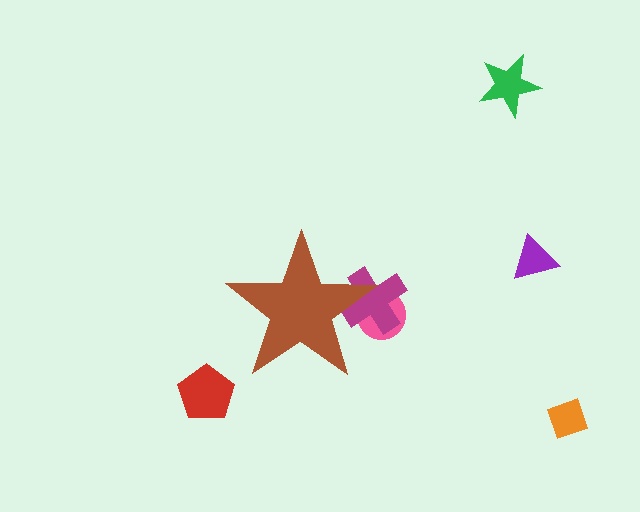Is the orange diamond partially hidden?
No, the orange diamond is fully visible.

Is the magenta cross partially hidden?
Yes, the magenta cross is partially hidden behind the brown star.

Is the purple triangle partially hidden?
No, the purple triangle is fully visible.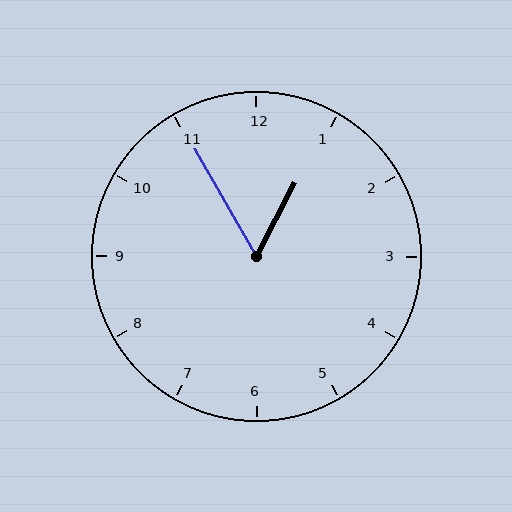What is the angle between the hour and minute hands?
Approximately 58 degrees.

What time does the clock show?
12:55.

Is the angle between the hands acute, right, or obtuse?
It is acute.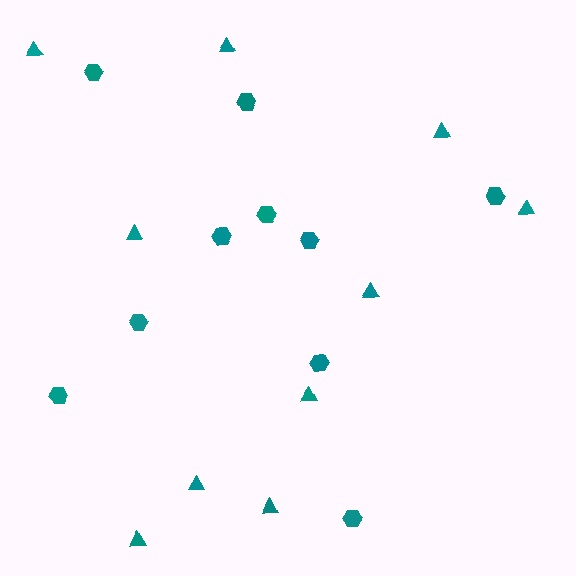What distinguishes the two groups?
There are 2 groups: one group of triangles (10) and one group of hexagons (10).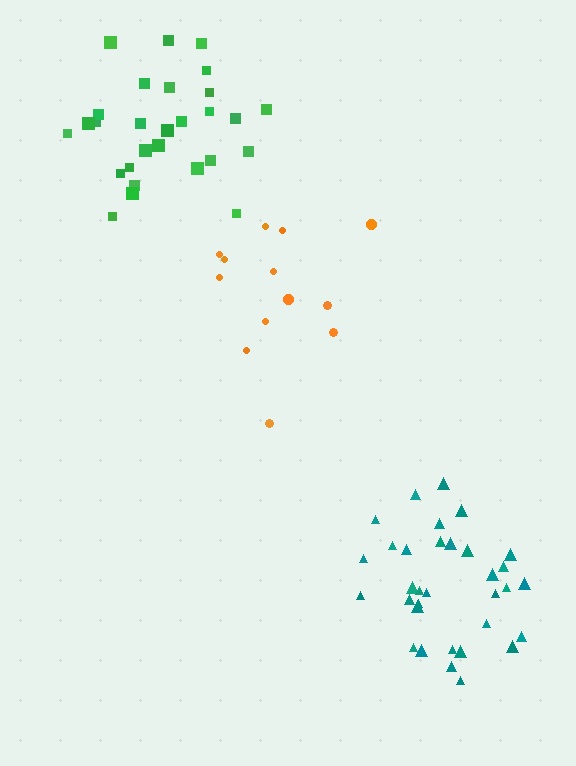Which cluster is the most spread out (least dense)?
Orange.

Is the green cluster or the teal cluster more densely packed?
Teal.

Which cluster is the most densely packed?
Teal.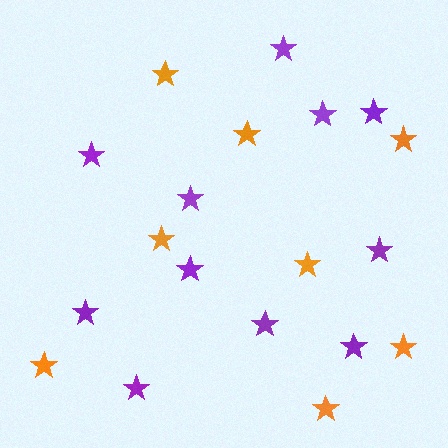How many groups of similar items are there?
There are 2 groups: one group of orange stars (8) and one group of purple stars (11).